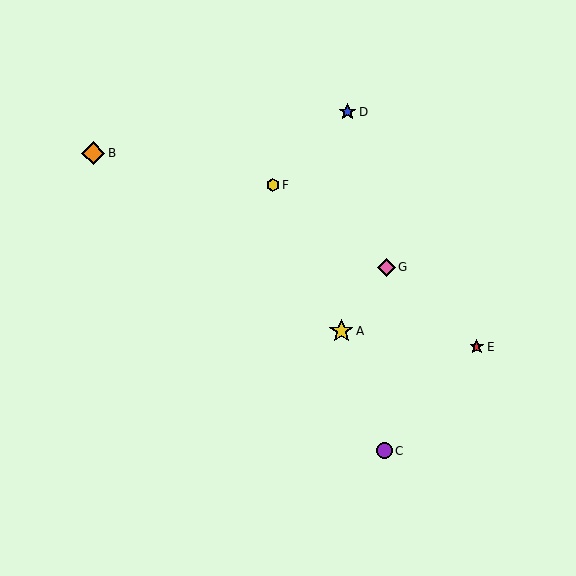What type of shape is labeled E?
Shape E is a red star.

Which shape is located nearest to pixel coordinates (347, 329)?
The yellow star (labeled A) at (341, 331) is nearest to that location.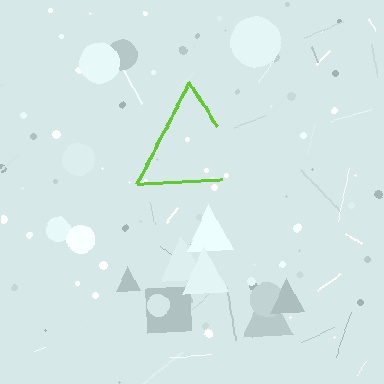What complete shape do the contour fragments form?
The contour fragments form a triangle.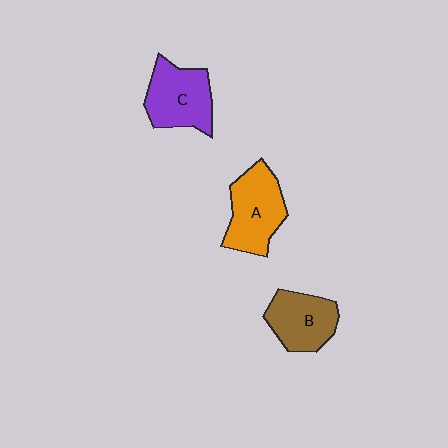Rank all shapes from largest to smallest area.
From largest to smallest: A (orange), C (purple), B (brown).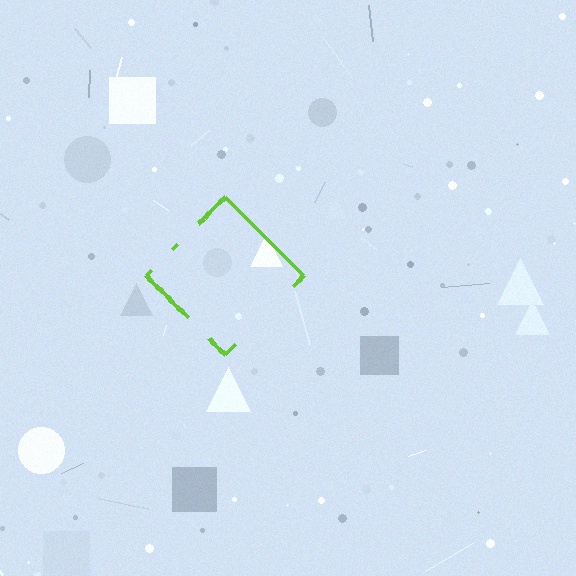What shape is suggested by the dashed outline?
The dashed outline suggests a diamond.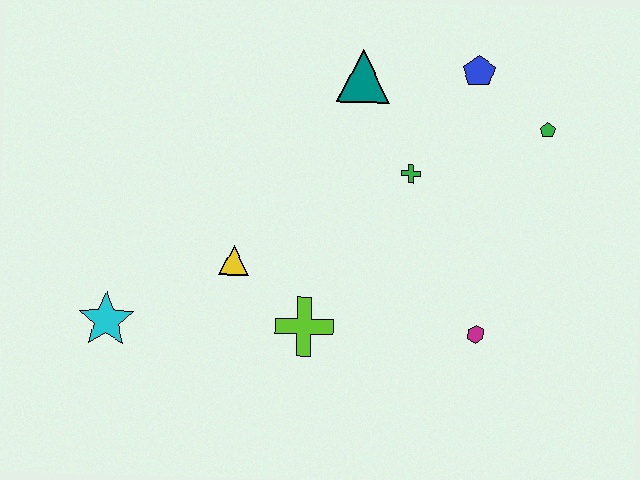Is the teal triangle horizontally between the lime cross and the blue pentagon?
Yes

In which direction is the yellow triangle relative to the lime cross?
The yellow triangle is to the left of the lime cross.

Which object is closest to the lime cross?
The yellow triangle is closest to the lime cross.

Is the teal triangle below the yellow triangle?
No